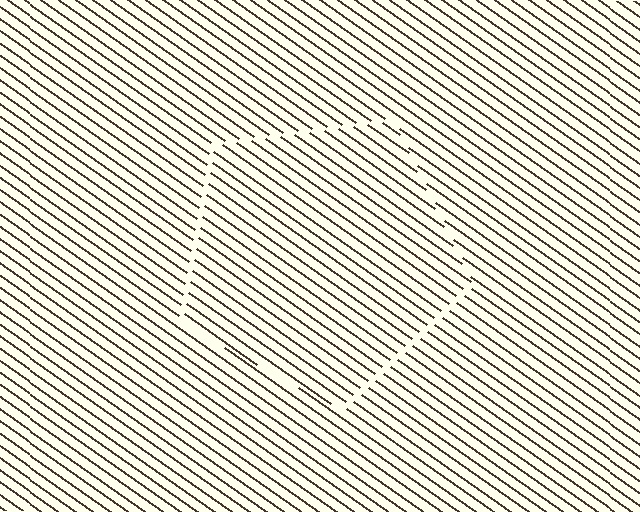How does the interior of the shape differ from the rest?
The interior of the shape contains the same grating, shifted by half a period — the contour is defined by the phase discontinuity where line-ends from the inner and outer gratings abut.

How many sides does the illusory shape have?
5 sides — the line-ends trace a pentagon.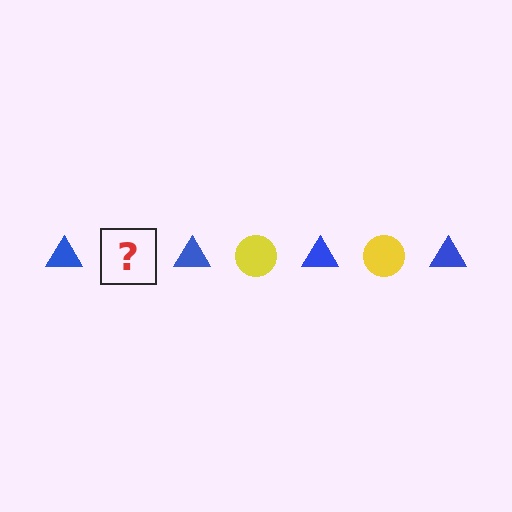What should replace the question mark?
The question mark should be replaced with a yellow circle.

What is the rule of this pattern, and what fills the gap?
The rule is that the pattern alternates between blue triangle and yellow circle. The gap should be filled with a yellow circle.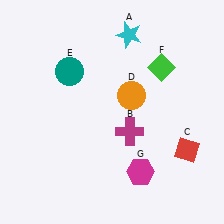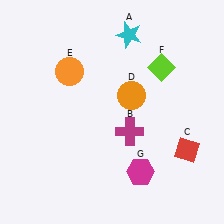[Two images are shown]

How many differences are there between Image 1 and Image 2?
There are 2 differences between the two images.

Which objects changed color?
E changed from teal to orange. F changed from green to lime.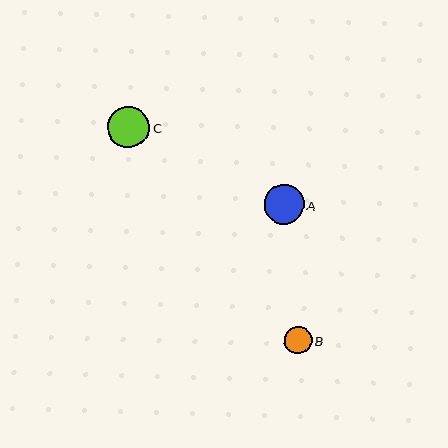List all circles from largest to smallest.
From largest to smallest: C, A, B.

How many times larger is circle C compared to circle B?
Circle C is approximately 1.5 times the size of circle B.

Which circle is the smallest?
Circle B is the smallest with a size of approximately 27 pixels.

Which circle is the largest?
Circle C is the largest with a size of approximately 42 pixels.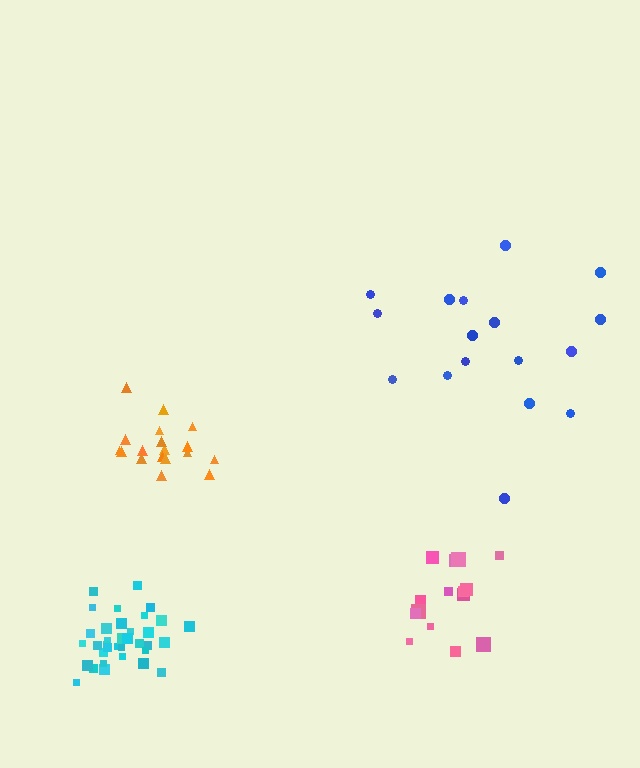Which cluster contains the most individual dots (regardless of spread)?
Cyan (35).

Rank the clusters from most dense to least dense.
cyan, orange, pink, blue.